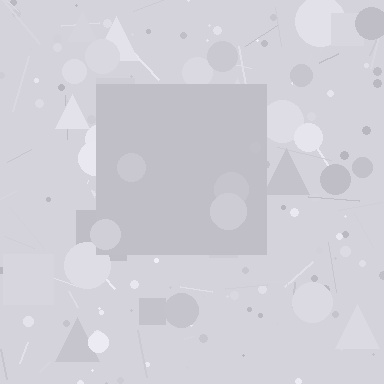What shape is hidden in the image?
A square is hidden in the image.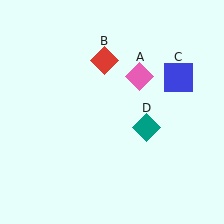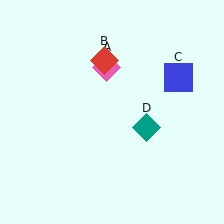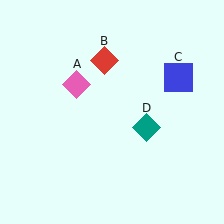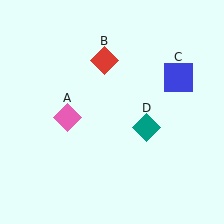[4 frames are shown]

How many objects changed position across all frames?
1 object changed position: pink diamond (object A).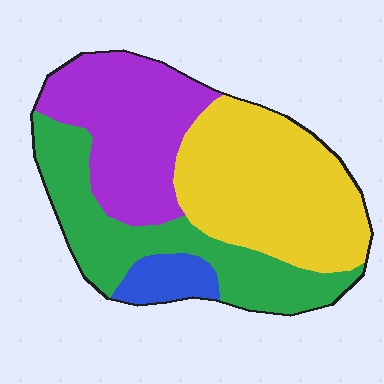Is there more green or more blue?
Green.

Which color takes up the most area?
Yellow, at roughly 35%.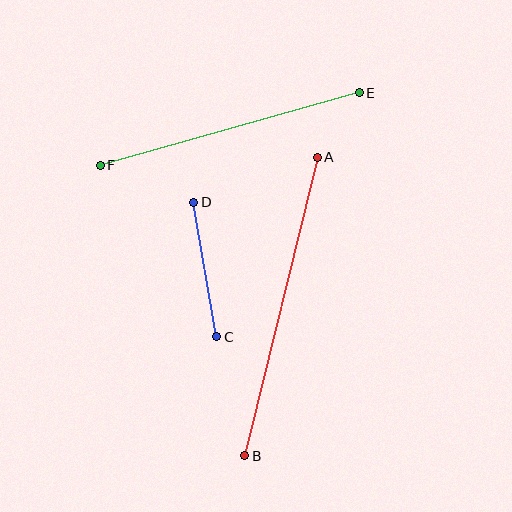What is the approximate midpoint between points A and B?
The midpoint is at approximately (281, 307) pixels.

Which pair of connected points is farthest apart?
Points A and B are farthest apart.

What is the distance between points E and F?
The distance is approximately 269 pixels.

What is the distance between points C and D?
The distance is approximately 136 pixels.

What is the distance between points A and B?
The distance is approximately 307 pixels.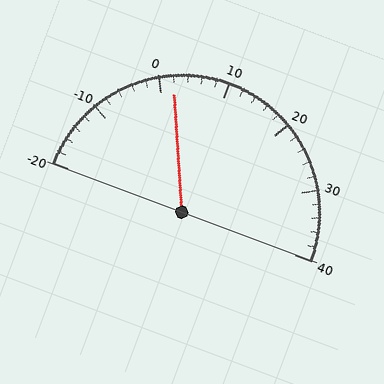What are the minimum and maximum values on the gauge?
The gauge ranges from -20 to 40.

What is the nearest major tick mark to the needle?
The nearest major tick mark is 0.